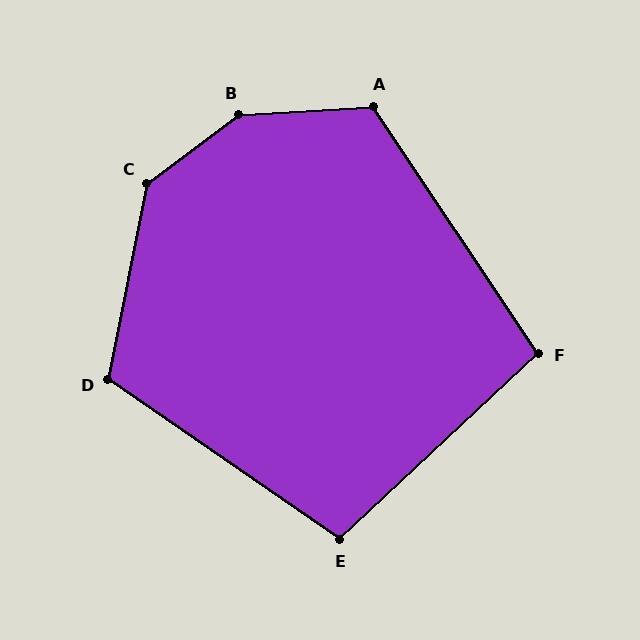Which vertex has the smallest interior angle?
F, at approximately 100 degrees.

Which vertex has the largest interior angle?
B, at approximately 147 degrees.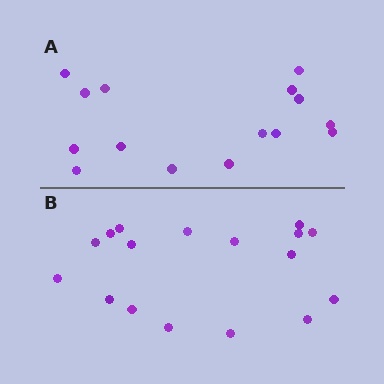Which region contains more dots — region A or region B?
Region B (the bottom region) has more dots.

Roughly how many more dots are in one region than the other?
Region B has just a few more — roughly 2 or 3 more dots than region A.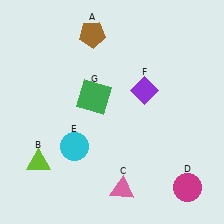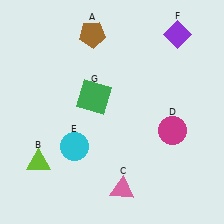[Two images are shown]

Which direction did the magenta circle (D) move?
The magenta circle (D) moved up.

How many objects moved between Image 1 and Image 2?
2 objects moved between the two images.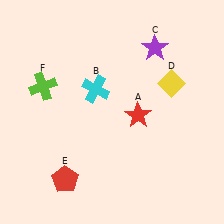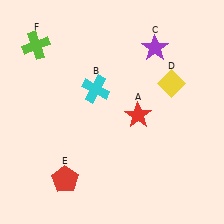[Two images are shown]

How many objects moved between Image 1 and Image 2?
1 object moved between the two images.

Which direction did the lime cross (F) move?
The lime cross (F) moved up.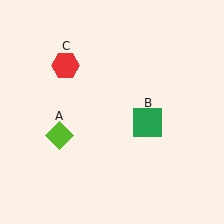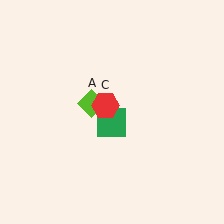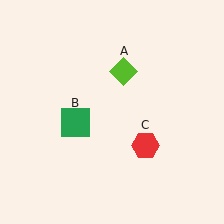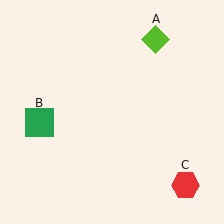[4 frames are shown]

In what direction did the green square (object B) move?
The green square (object B) moved left.